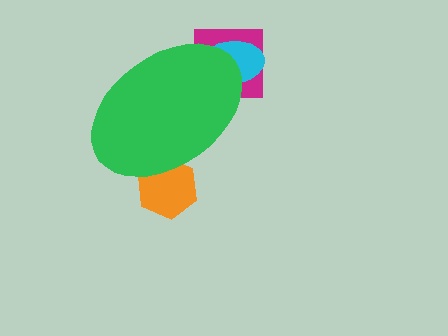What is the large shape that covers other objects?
A green ellipse.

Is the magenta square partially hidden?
Yes, the magenta square is partially hidden behind the green ellipse.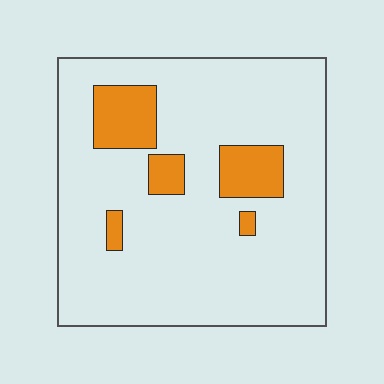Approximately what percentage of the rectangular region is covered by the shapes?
Approximately 15%.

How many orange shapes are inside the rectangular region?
5.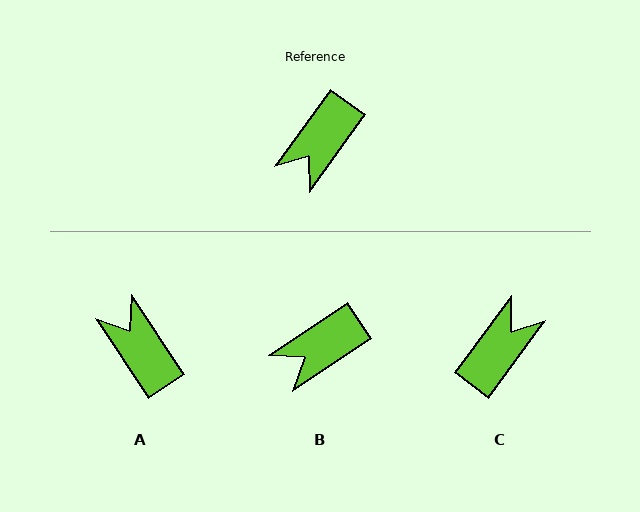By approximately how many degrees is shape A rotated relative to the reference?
Approximately 111 degrees clockwise.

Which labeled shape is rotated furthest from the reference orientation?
C, about 179 degrees away.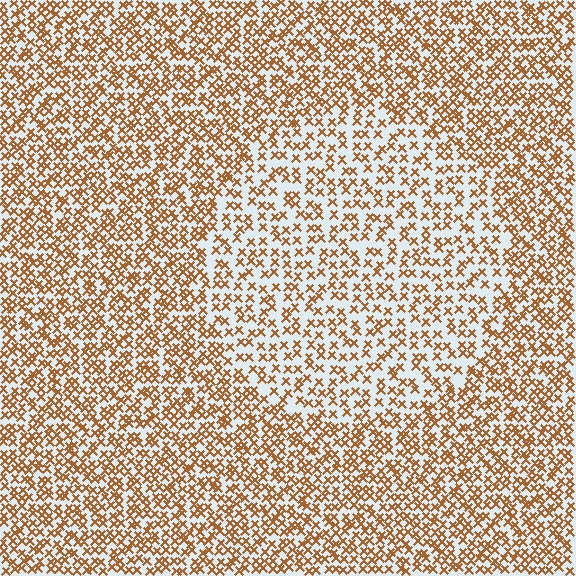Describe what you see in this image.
The image contains small brown elements arranged at two different densities. A circle-shaped region is visible where the elements are less densely packed than the surrounding area.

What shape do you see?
I see a circle.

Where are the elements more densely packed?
The elements are more densely packed outside the circle boundary.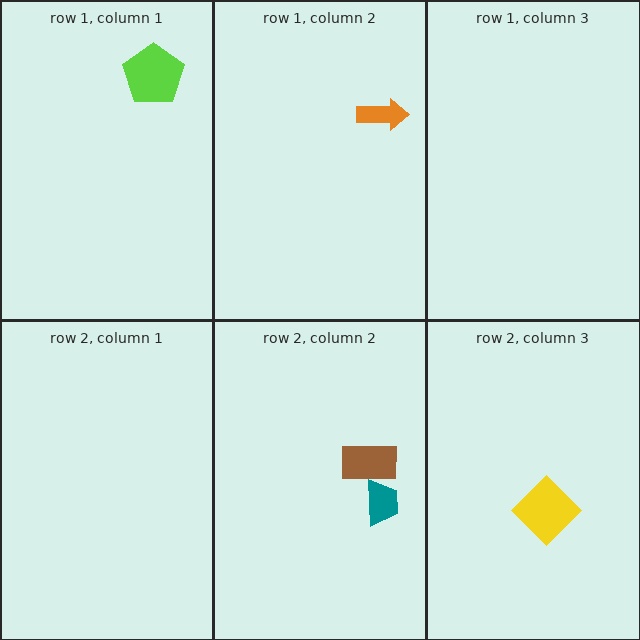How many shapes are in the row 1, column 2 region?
1.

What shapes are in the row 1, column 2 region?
The orange arrow.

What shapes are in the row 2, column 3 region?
The yellow diamond.